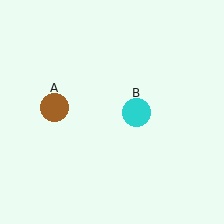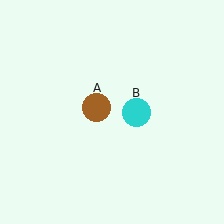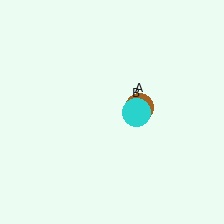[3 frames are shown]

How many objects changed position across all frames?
1 object changed position: brown circle (object A).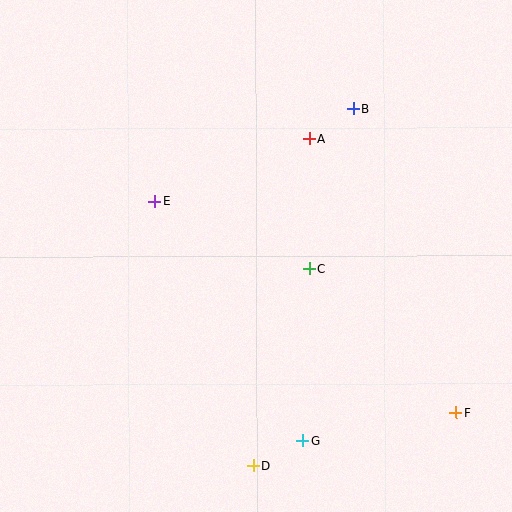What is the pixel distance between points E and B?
The distance between E and B is 219 pixels.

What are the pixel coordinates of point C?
Point C is at (309, 269).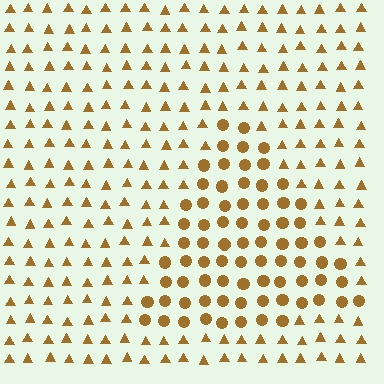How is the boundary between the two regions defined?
The boundary is defined by a change in element shape: circles inside vs. triangles outside. All elements share the same color and spacing.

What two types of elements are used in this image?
The image uses circles inside the triangle region and triangles outside it.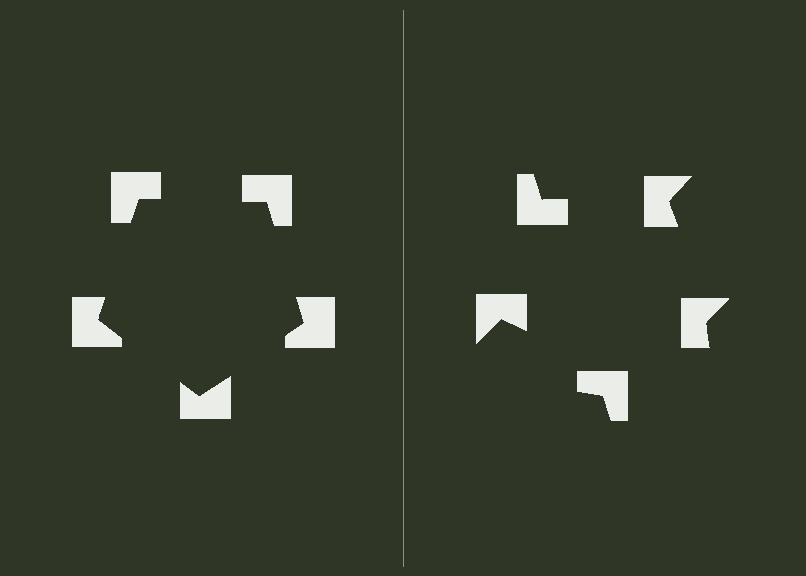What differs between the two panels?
The notched squares are positioned identically on both sides; only the wedge orientations differ. On the left they align to a pentagon; on the right they are misaligned.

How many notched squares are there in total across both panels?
10 — 5 on each side.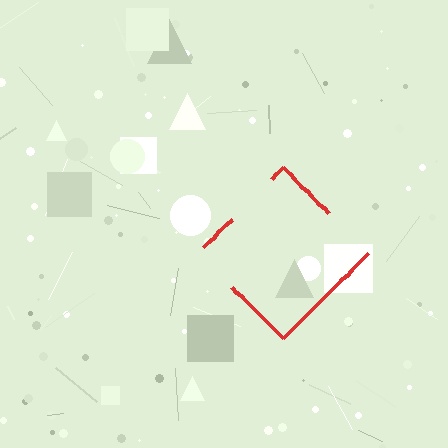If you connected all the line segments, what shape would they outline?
They would outline a diamond.